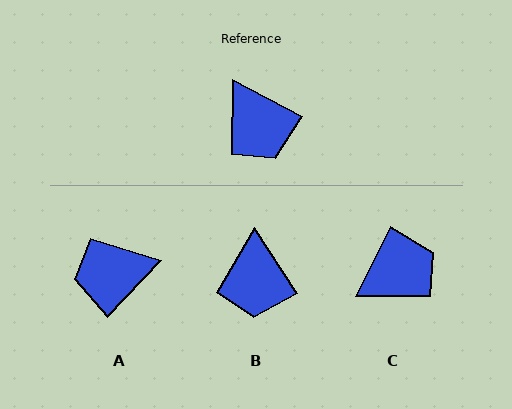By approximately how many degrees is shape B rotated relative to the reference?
Approximately 29 degrees clockwise.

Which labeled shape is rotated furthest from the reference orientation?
A, about 106 degrees away.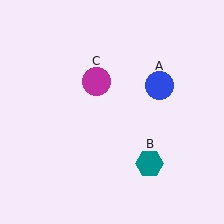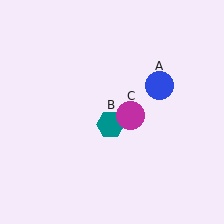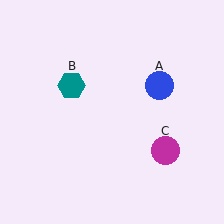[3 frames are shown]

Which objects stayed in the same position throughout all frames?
Blue circle (object A) remained stationary.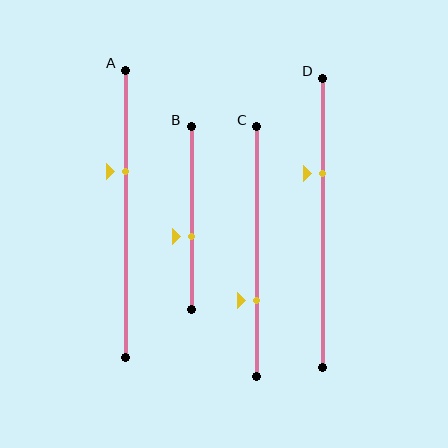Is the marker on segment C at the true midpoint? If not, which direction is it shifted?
No, the marker on segment C is shifted downward by about 20% of the segment length.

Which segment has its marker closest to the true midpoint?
Segment B has its marker closest to the true midpoint.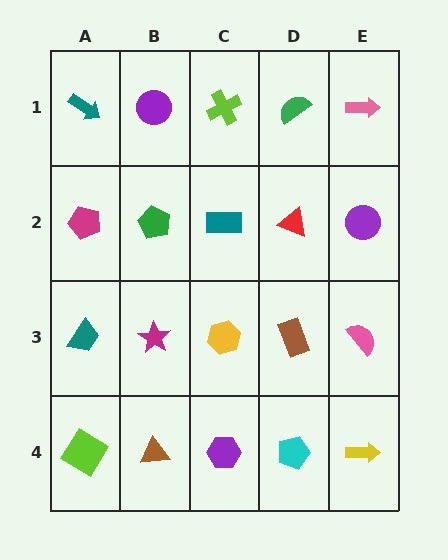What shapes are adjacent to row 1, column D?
A red triangle (row 2, column D), a lime cross (row 1, column C), a pink arrow (row 1, column E).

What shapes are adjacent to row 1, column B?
A green pentagon (row 2, column B), a teal arrow (row 1, column A), a lime cross (row 1, column C).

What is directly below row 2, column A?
A teal trapezoid.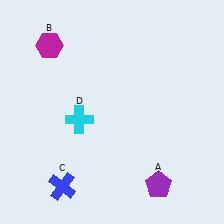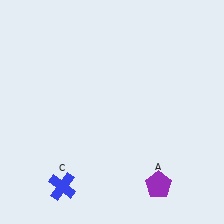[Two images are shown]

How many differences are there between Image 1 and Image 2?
There are 2 differences between the two images.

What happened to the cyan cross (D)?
The cyan cross (D) was removed in Image 2. It was in the bottom-left area of Image 1.